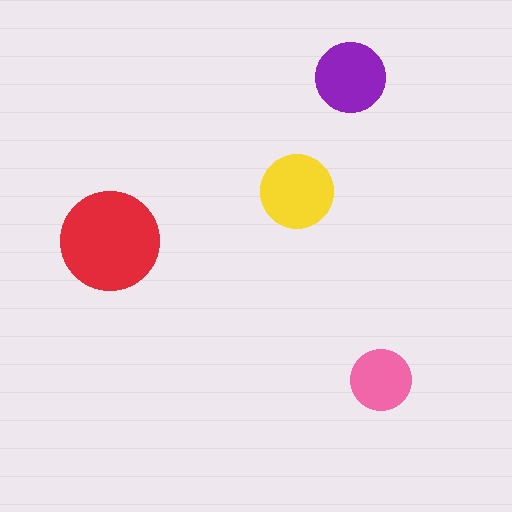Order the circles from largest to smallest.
the red one, the yellow one, the purple one, the pink one.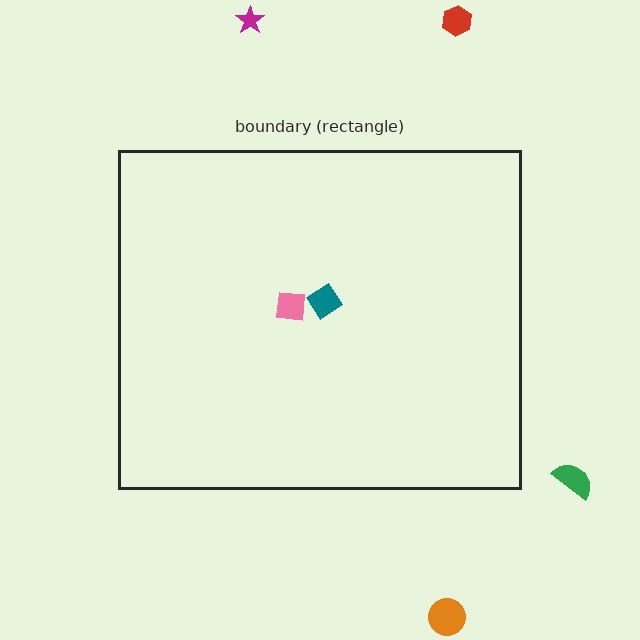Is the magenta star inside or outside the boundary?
Outside.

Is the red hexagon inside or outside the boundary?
Outside.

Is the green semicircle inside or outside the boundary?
Outside.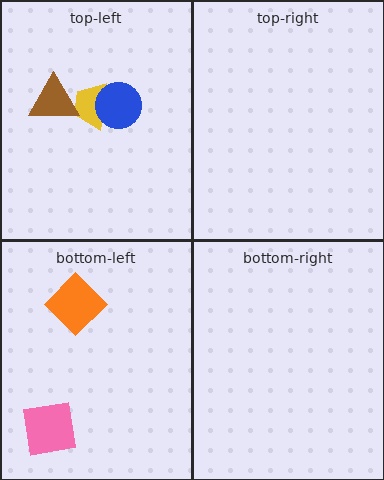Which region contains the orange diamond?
The bottom-left region.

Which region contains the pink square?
The bottom-left region.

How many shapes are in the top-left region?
3.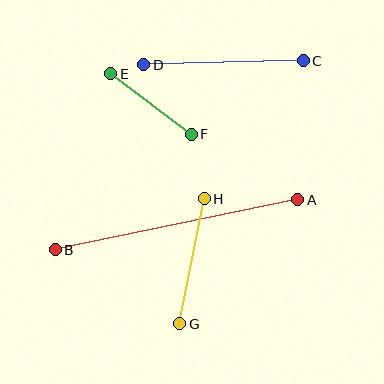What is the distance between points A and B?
The distance is approximately 248 pixels.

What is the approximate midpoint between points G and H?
The midpoint is at approximately (192, 261) pixels.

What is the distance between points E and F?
The distance is approximately 101 pixels.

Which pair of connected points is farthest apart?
Points A and B are farthest apart.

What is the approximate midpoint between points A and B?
The midpoint is at approximately (176, 225) pixels.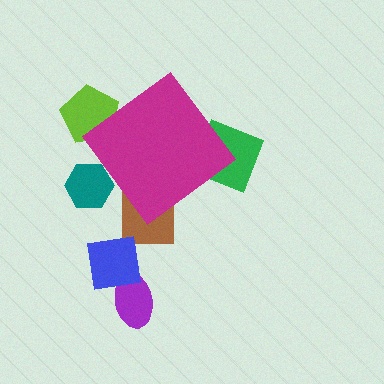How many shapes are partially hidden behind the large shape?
4 shapes are partially hidden.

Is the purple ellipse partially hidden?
No, the purple ellipse is fully visible.